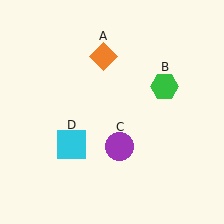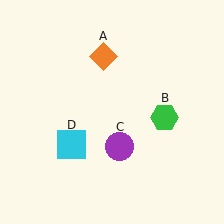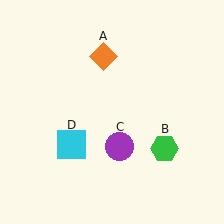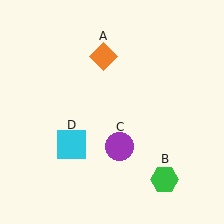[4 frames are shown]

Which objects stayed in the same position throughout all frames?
Orange diamond (object A) and purple circle (object C) and cyan square (object D) remained stationary.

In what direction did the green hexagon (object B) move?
The green hexagon (object B) moved down.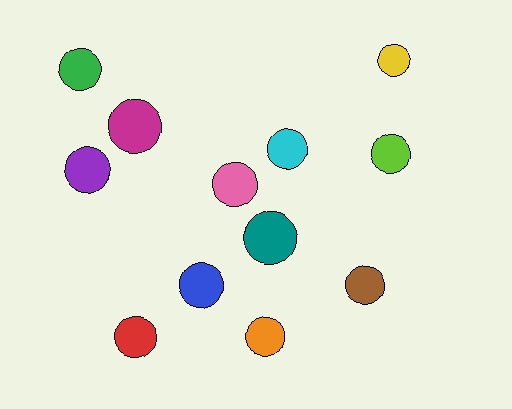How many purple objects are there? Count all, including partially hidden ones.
There is 1 purple object.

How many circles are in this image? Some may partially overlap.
There are 12 circles.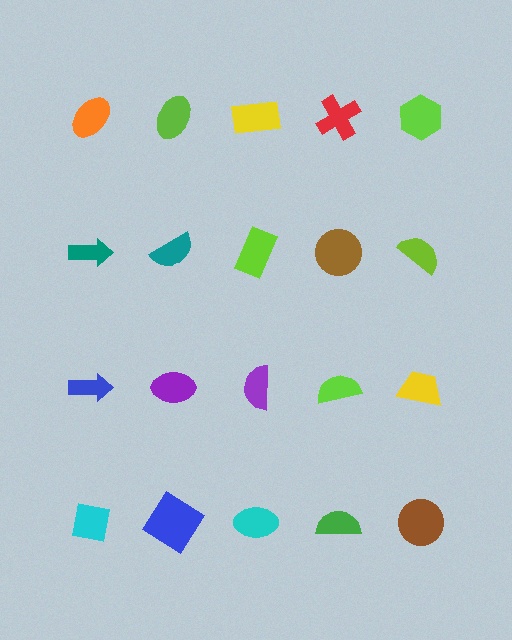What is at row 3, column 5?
A yellow trapezoid.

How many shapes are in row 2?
5 shapes.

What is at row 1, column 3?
A yellow rectangle.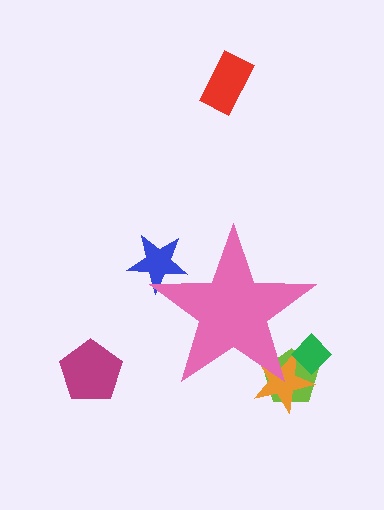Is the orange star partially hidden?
Yes, the orange star is partially hidden behind the pink star.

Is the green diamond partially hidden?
Yes, the green diamond is partially hidden behind the pink star.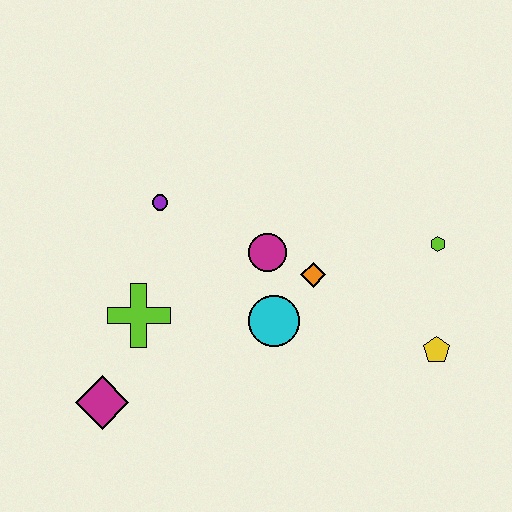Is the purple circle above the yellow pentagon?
Yes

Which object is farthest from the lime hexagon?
The magenta diamond is farthest from the lime hexagon.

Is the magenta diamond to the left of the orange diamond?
Yes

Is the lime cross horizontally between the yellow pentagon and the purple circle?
No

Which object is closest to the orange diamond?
The magenta circle is closest to the orange diamond.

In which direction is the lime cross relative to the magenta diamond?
The lime cross is above the magenta diamond.